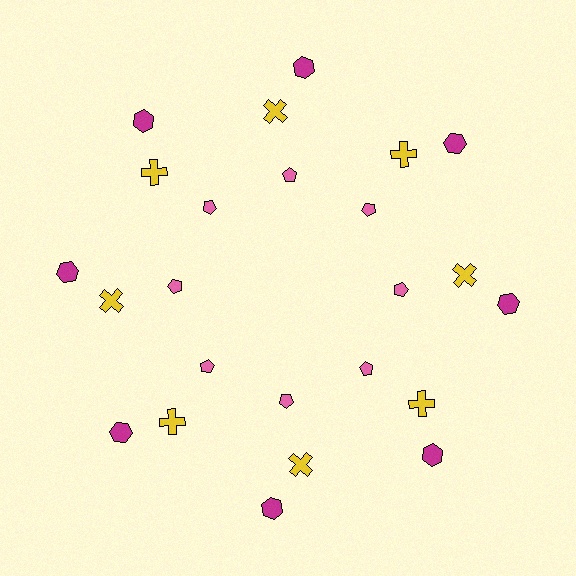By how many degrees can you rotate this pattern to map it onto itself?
The pattern maps onto itself every 45 degrees of rotation.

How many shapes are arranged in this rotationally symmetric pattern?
There are 24 shapes, arranged in 8 groups of 3.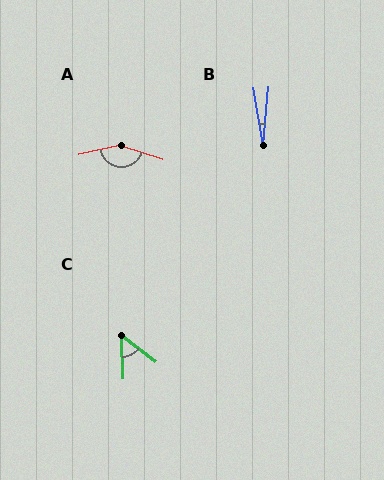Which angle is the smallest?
B, at approximately 15 degrees.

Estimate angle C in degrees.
Approximately 50 degrees.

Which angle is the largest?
A, at approximately 149 degrees.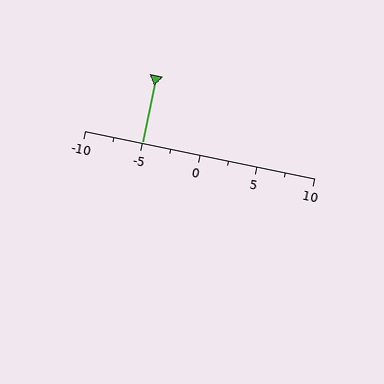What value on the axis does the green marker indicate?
The marker indicates approximately -5.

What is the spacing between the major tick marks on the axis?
The major ticks are spaced 5 apart.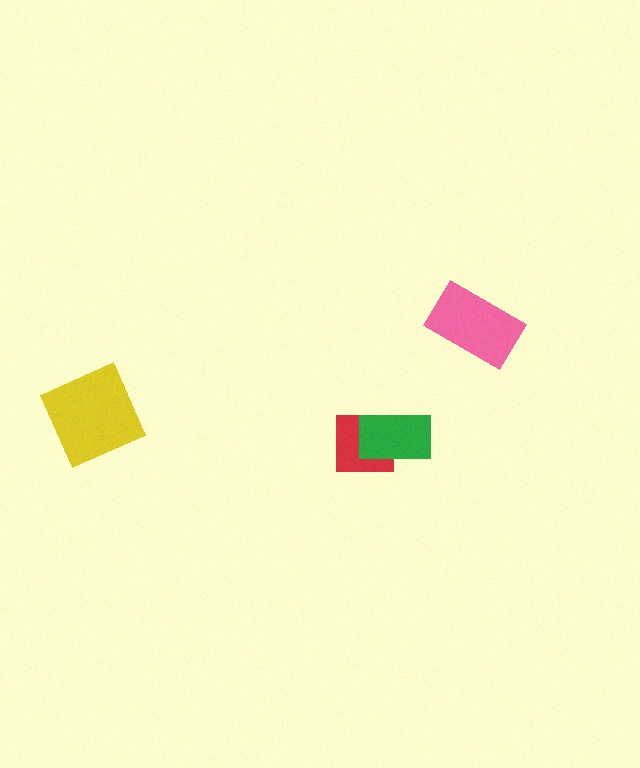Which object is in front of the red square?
The green rectangle is in front of the red square.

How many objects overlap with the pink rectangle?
0 objects overlap with the pink rectangle.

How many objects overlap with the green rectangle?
1 object overlaps with the green rectangle.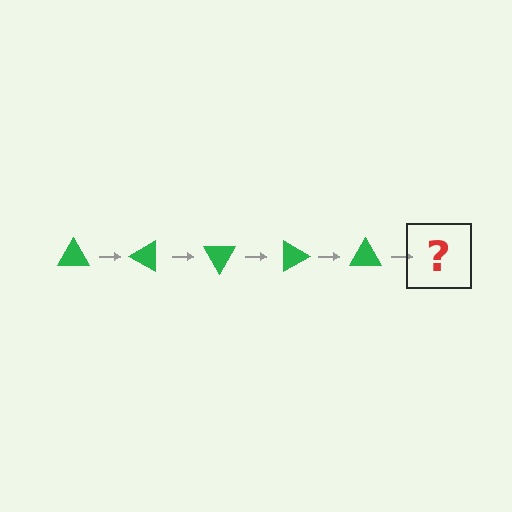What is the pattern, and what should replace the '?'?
The pattern is that the triangle rotates 30 degrees each step. The '?' should be a green triangle rotated 150 degrees.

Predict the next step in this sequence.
The next step is a green triangle rotated 150 degrees.